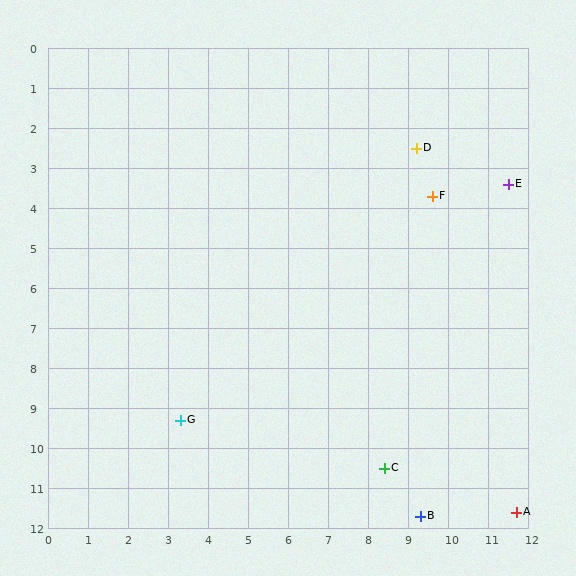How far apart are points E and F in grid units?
Points E and F are about 1.9 grid units apart.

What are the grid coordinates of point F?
Point F is at approximately (9.6, 3.7).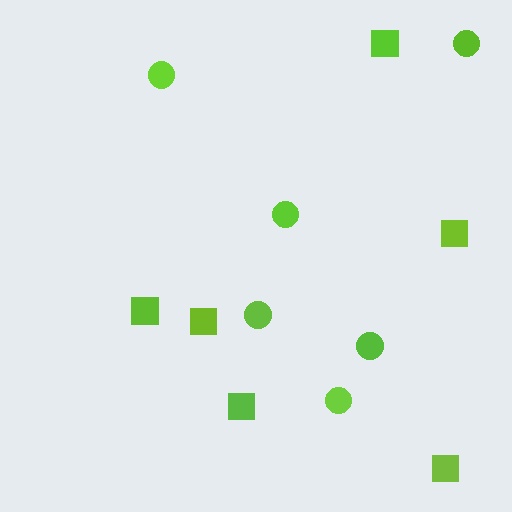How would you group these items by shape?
There are 2 groups: one group of squares (6) and one group of circles (6).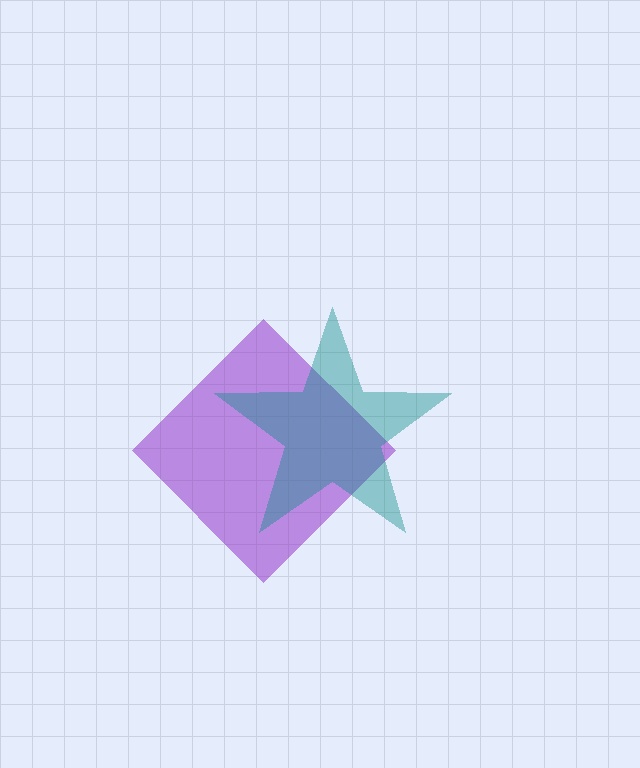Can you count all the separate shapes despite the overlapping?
Yes, there are 2 separate shapes.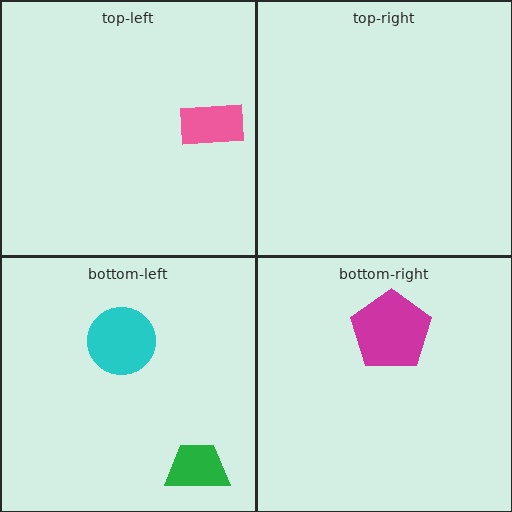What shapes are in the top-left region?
The pink rectangle.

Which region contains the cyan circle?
The bottom-left region.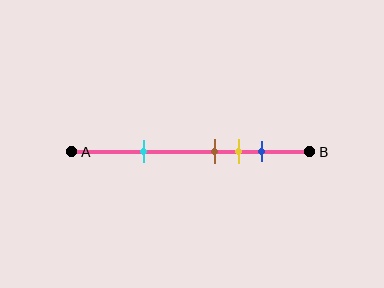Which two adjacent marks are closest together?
The brown and yellow marks are the closest adjacent pair.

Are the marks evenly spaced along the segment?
No, the marks are not evenly spaced.